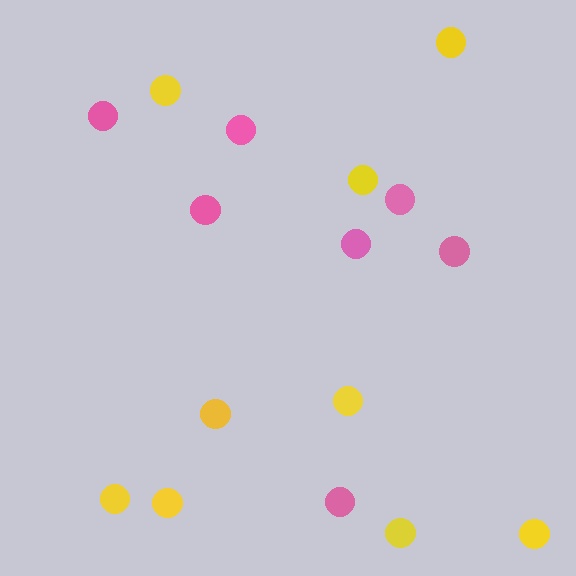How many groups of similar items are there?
There are 2 groups: one group of yellow circles (9) and one group of pink circles (7).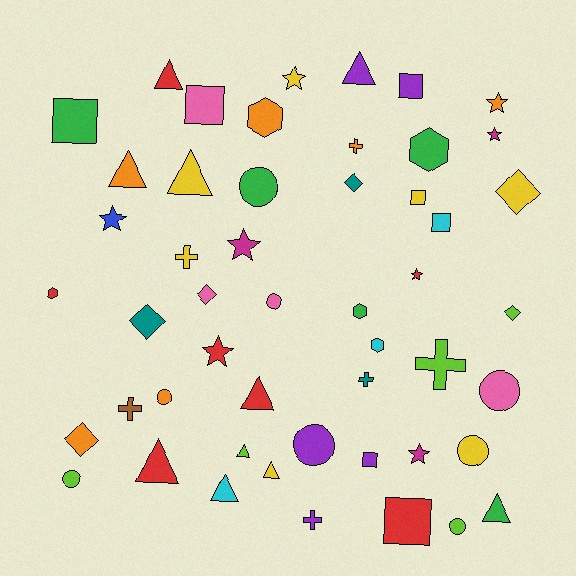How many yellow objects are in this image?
There are 7 yellow objects.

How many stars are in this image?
There are 8 stars.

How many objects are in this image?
There are 50 objects.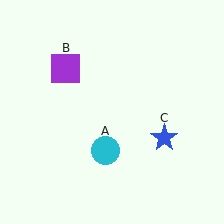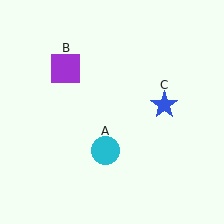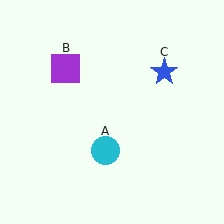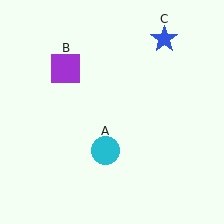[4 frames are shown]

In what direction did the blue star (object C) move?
The blue star (object C) moved up.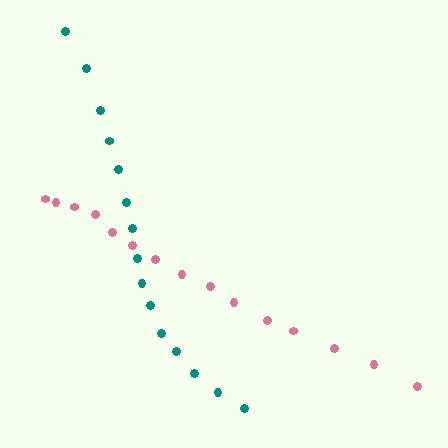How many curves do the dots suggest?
There are 2 distinct paths.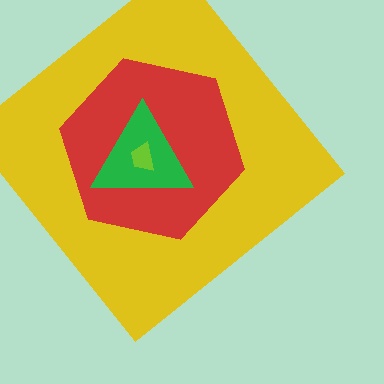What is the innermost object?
The lime trapezoid.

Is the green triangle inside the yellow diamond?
Yes.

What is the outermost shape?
The yellow diamond.